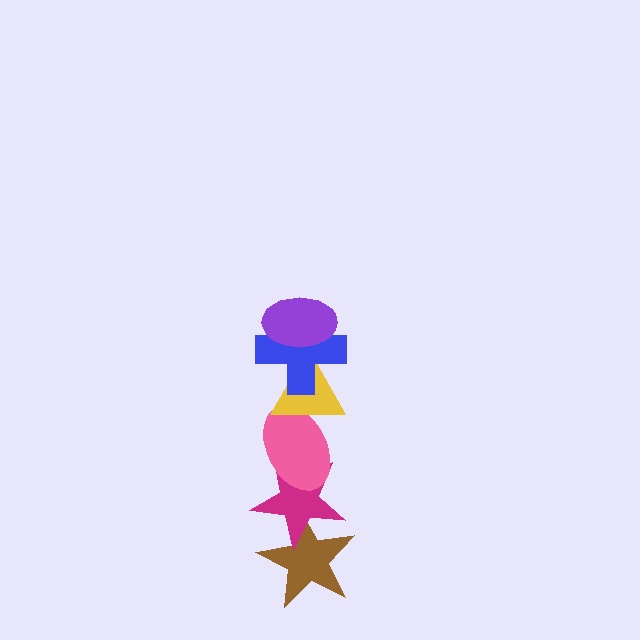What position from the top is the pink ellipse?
The pink ellipse is 4th from the top.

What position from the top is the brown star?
The brown star is 6th from the top.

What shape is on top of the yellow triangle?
The blue cross is on top of the yellow triangle.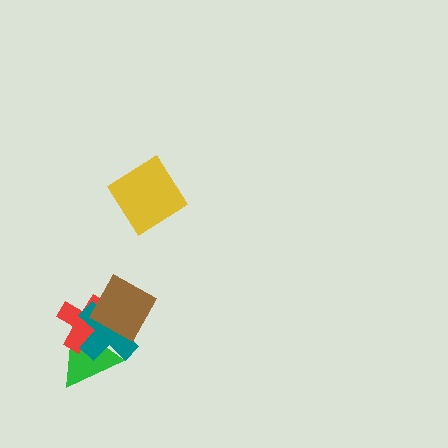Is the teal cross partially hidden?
Yes, it is partially covered by another shape.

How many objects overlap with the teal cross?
3 objects overlap with the teal cross.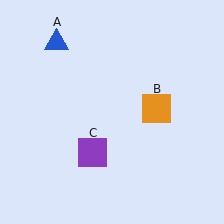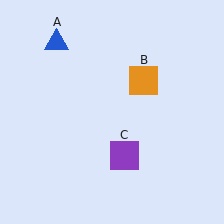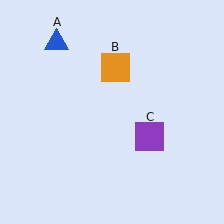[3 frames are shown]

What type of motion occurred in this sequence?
The orange square (object B), purple square (object C) rotated counterclockwise around the center of the scene.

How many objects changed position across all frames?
2 objects changed position: orange square (object B), purple square (object C).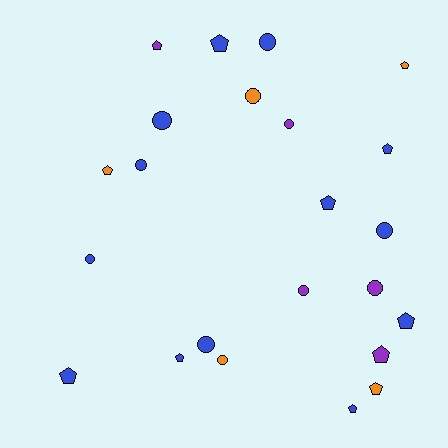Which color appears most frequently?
Blue, with 13 objects.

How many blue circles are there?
There are 6 blue circles.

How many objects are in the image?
There are 23 objects.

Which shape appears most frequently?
Pentagon, with 12 objects.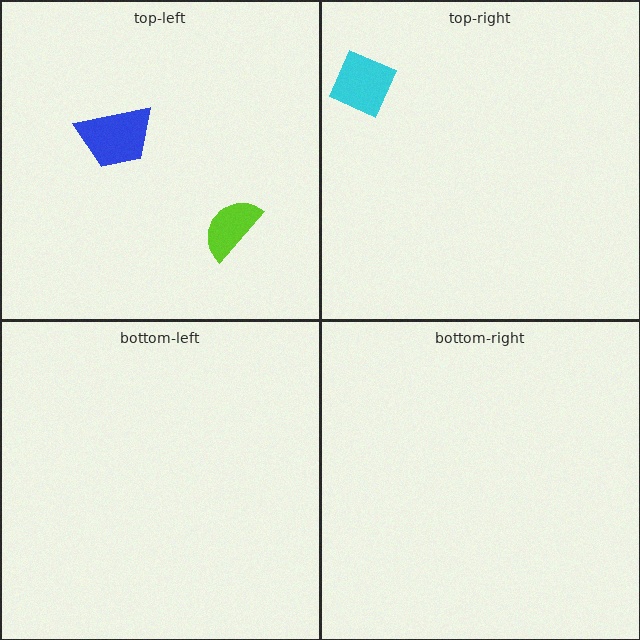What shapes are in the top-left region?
The blue trapezoid, the lime semicircle.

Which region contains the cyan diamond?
The top-right region.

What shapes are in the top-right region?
The cyan diamond.